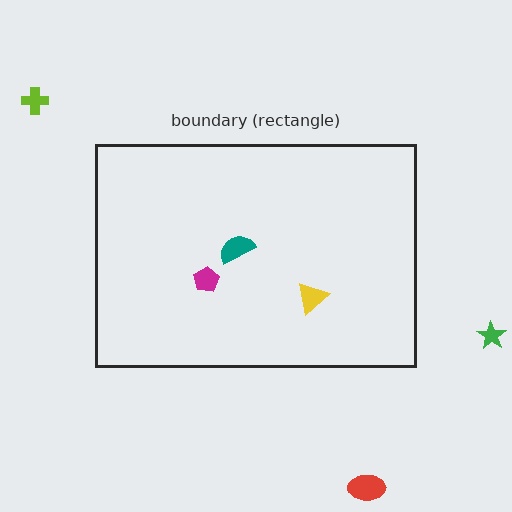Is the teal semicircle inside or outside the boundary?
Inside.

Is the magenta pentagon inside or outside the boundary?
Inside.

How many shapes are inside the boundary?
3 inside, 3 outside.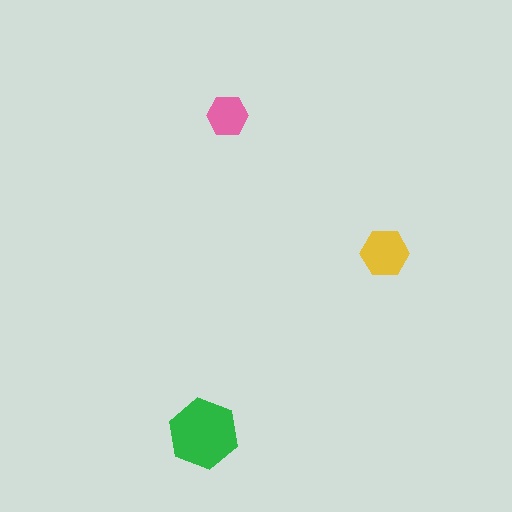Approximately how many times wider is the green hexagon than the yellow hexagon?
About 1.5 times wider.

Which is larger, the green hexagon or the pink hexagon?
The green one.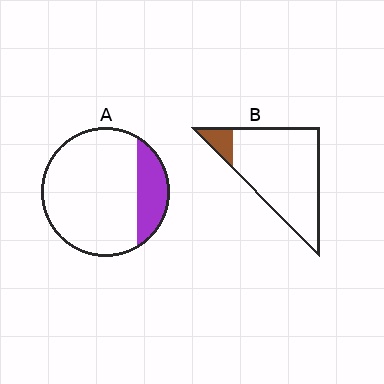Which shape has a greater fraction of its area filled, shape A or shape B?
Shape A.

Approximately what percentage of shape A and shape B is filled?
A is approximately 20% and B is approximately 10%.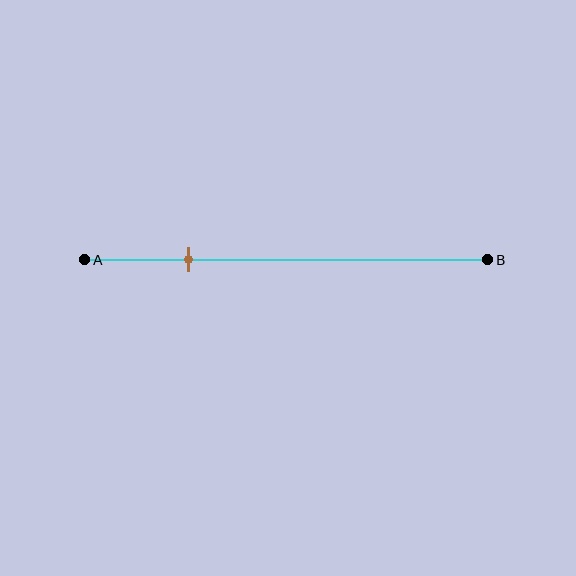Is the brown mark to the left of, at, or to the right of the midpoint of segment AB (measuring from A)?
The brown mark is to the left of the midpoint of segment AB.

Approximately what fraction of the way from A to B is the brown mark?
The brown mark is approximately 25% of the way from A to B.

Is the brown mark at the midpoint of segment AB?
No, the mark is at about 25% from A, not at the 50% midpoint.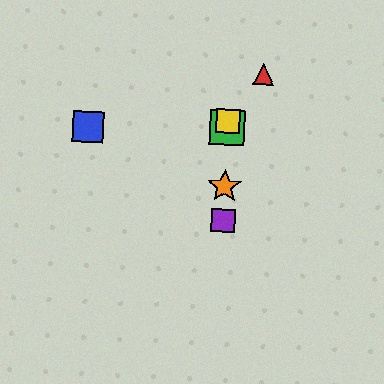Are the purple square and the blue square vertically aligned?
No, the purple square is at x≈223 and the blue square is at x≈88.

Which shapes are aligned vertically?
The green square, the yellow square, the purple square, the orange star are aligned vertically.